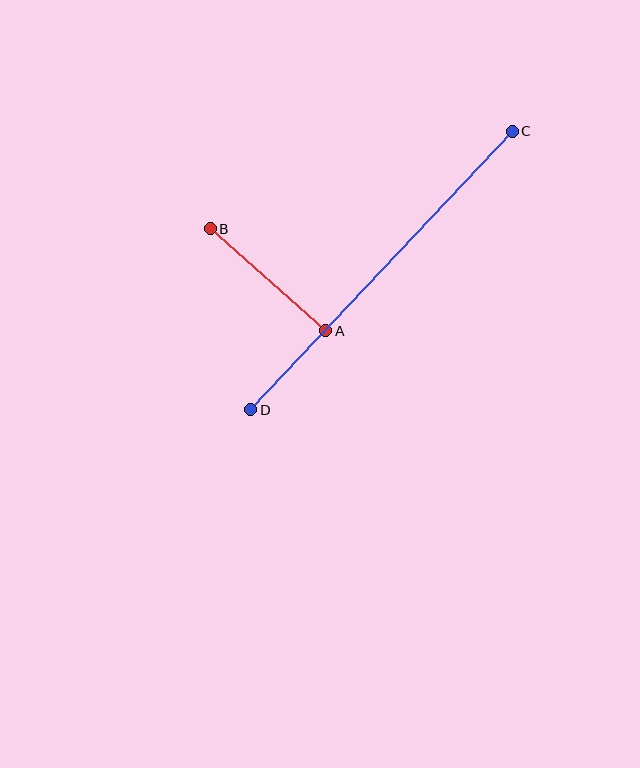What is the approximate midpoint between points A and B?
The midpoint is at approximately (268, 280) pixels.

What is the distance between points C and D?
The distance is approximately 382 pixels.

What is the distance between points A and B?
The distance is approximately 154 pixels.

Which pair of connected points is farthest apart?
Points C and D are farthest apart.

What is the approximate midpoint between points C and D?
The midpoint is at approximately (381, 271) pixels.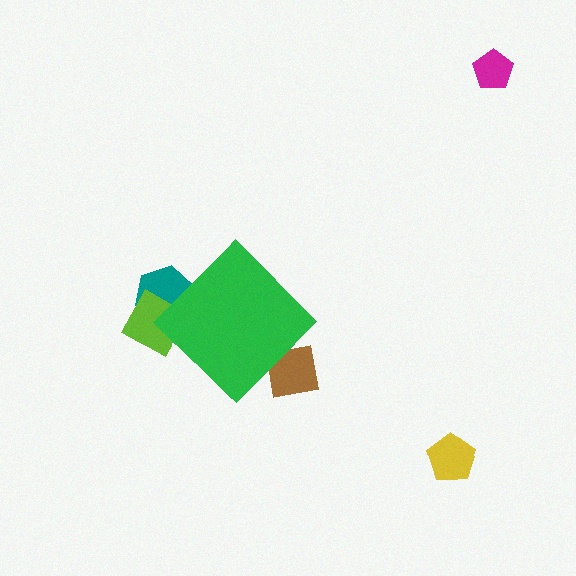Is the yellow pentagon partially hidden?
No, the yellow pentagon is fully visible.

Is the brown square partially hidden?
Yes, the brown square is partially hidden behind the green diamond.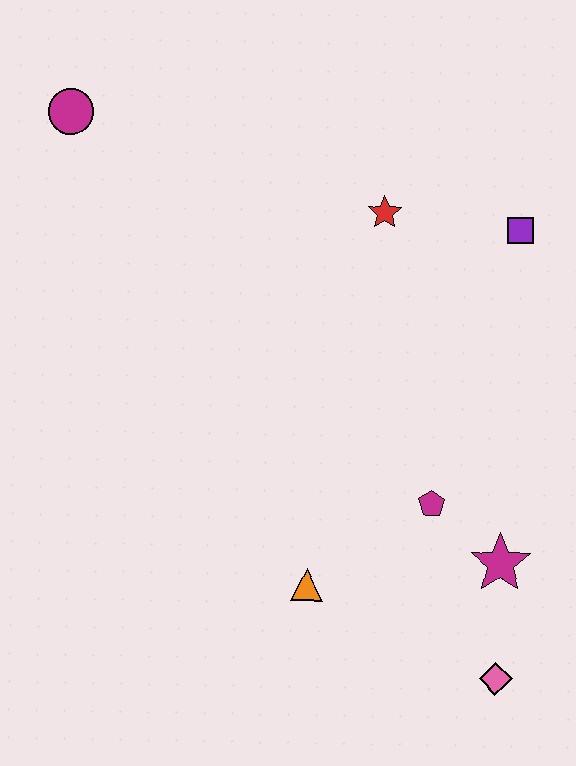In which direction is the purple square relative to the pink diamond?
The purple square is above the pink diamond.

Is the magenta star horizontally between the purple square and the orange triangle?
Yes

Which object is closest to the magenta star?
The magenta pentagon is closest to the magenta star.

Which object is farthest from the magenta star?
The magenta circle is farthest from the magenta star.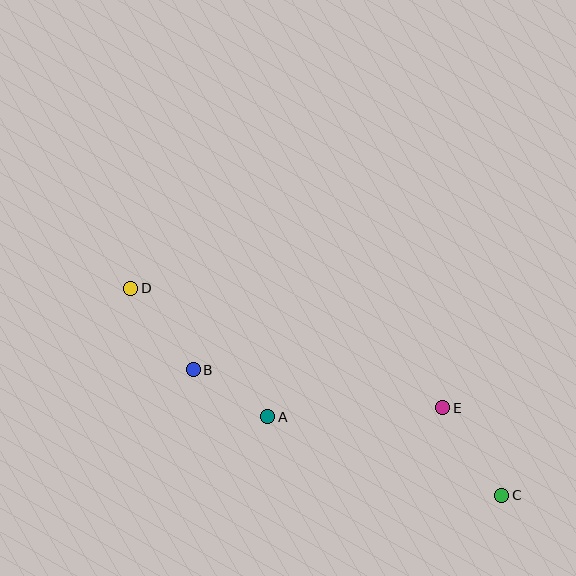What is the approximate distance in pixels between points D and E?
The distance between D and E is approximately 334 pixels.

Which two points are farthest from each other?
Points C and D are farthest from each other.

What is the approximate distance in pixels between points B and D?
The distance between B and D is approximately 102 pixels.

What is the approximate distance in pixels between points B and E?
The distance between B and E is approximately 253 pixels.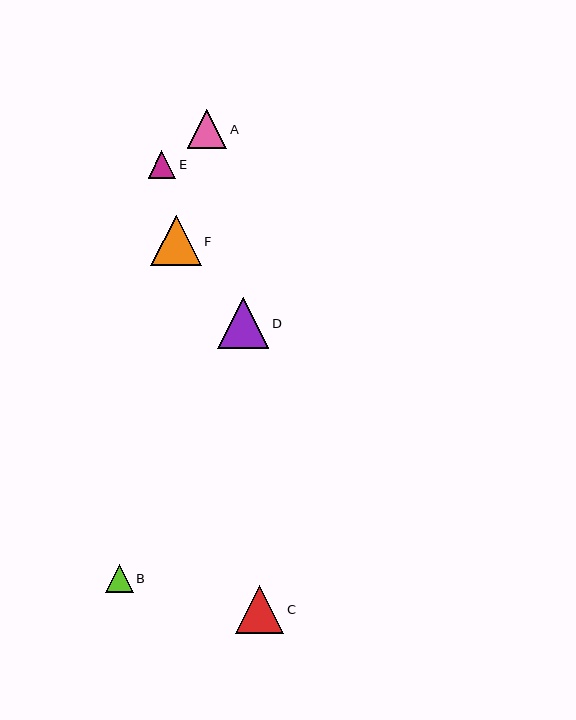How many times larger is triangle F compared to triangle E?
Triangle F is approximately 1.8 times the size of triangle E.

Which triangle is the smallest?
Triangle B is the smallest with a size of approximately 27 pixels.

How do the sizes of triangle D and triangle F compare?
Triangle D and triangle F are approximately the same size.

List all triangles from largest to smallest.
From largest to smallest: D, F, C, A, E, B.